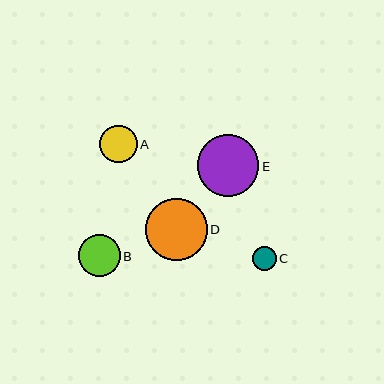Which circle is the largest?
Circle E is the largest with a size of approximately 62 pixels.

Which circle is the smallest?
Circle C is the smallest with a size of approximately 24 pixels.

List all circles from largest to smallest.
From largest to smallest: E, D, B, A, C.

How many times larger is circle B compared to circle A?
Circle B is approximately 1.1 times the size of circle A.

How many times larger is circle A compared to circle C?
Circle A is approximately 1.6 times the size of circle C.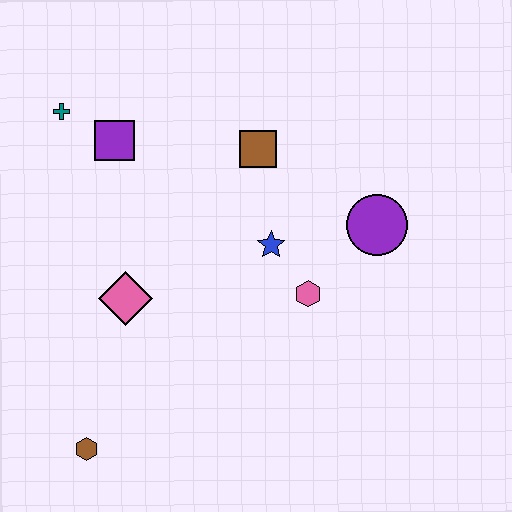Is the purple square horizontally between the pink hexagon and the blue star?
No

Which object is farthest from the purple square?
The brown hexagon is farthest from the purple square.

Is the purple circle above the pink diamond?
Yes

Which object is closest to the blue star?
The pink hexagon is closest to the blue star.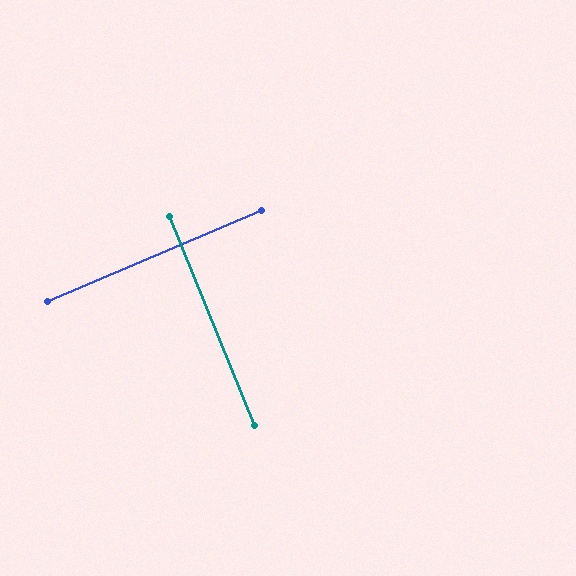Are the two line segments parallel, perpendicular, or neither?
Perpendicular — they meet at approximately 89°.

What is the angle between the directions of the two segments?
Approximately 89 degrees.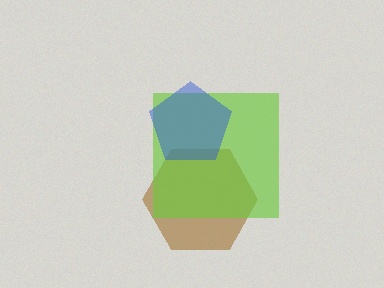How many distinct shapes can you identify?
There are 3 distinct shapes: a brown hexagon, a lime square, a blue pentagon.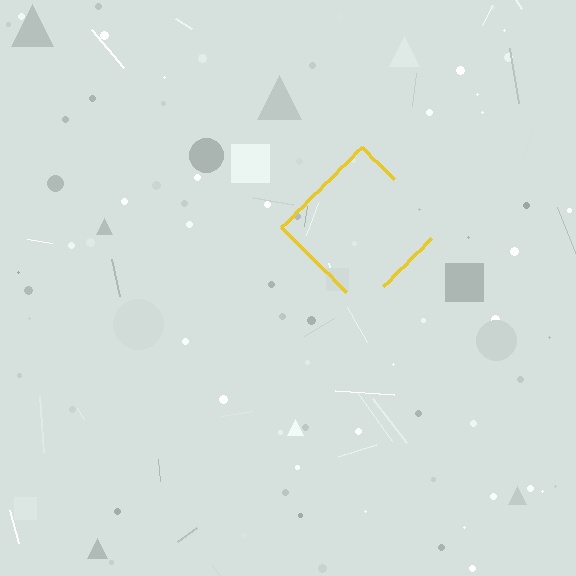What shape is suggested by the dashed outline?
The dashed outline suggests a diamond.